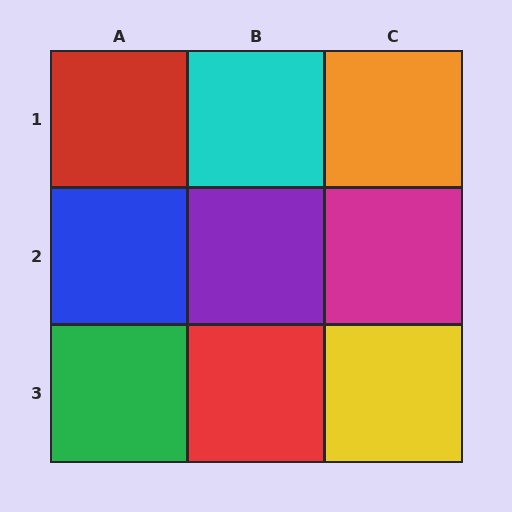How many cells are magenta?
1 cell is magenta.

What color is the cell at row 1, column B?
Cyan.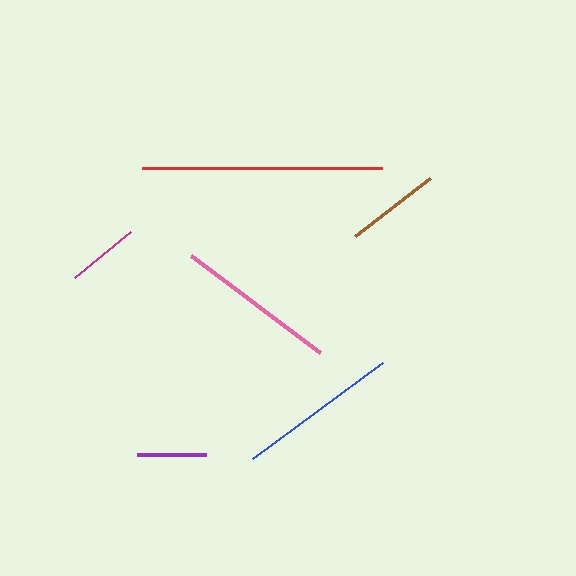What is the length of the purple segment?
The purple segment is approximately 69 pixels long.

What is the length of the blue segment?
The blue segment is approximately 162 pixels long.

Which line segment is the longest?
The red line is the longest at approximately 240 pixels.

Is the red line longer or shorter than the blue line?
The red line is longer than the blue line.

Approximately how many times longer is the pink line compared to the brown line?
The pink line is approximately 1.7 times the length of the brown line.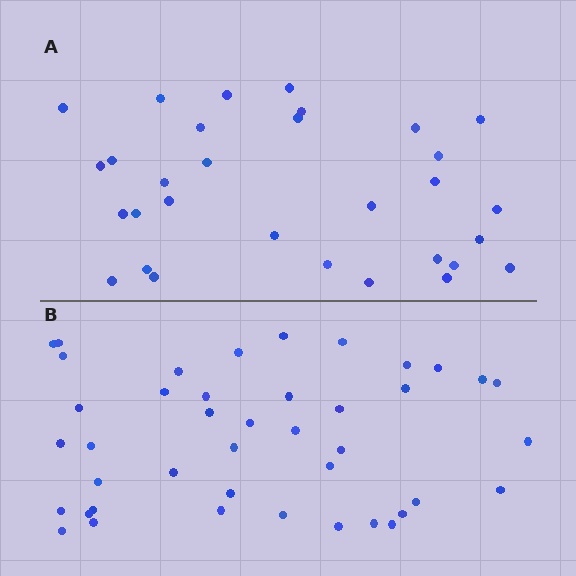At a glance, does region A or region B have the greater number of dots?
Region B (the bottom region) has more dots.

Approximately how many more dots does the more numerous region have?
Region B has roughly 12 or so more dots than region A.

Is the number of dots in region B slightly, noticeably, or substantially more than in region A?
Region B has noticeably more, but not dramatically so. The ratio is roughly 1.4 to 1.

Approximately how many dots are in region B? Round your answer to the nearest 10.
About 40 dots. (The exact count is 42, which rounds to 40.)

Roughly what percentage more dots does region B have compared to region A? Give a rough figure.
About 35% more.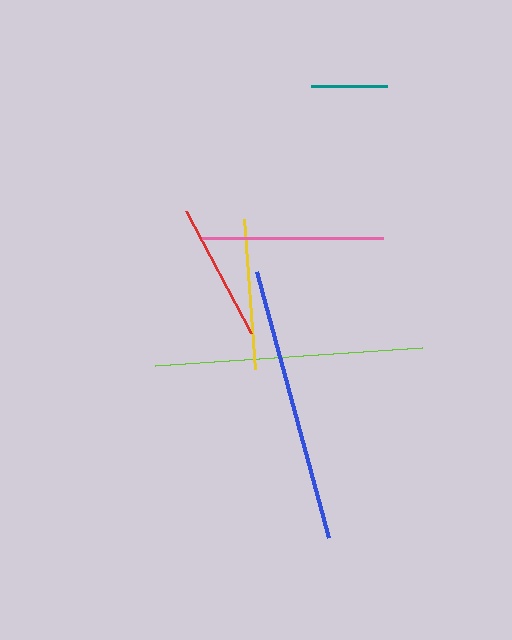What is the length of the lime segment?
The lime segment is approximately 268 pixels long.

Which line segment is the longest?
The blue line is the longest at approximately 276 pixels.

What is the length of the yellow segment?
The yellow segment is approximately 150 pixels long.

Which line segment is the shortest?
The teal line is the shortest at approximately 76 pixels.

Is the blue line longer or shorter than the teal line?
The blue line is longer than the teal line.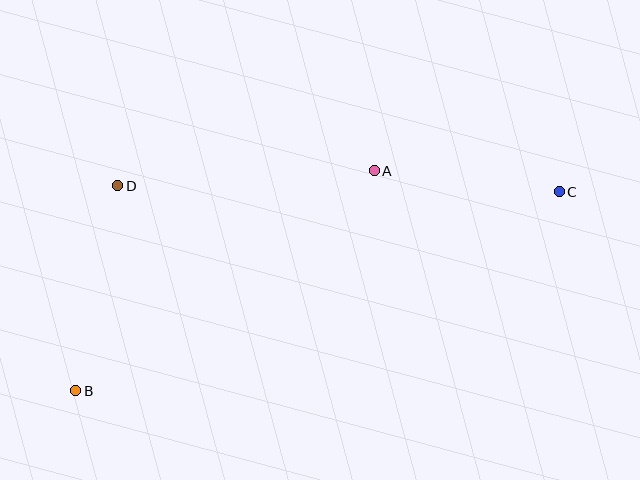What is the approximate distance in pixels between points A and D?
The distance between A and D is approximately 257 pixels.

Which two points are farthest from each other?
Points B and C are farthest from each other.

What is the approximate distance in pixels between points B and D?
The distance between B and D is approximately 210 pixels.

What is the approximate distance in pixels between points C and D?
The distance between C and D is approximately 442 pixels.